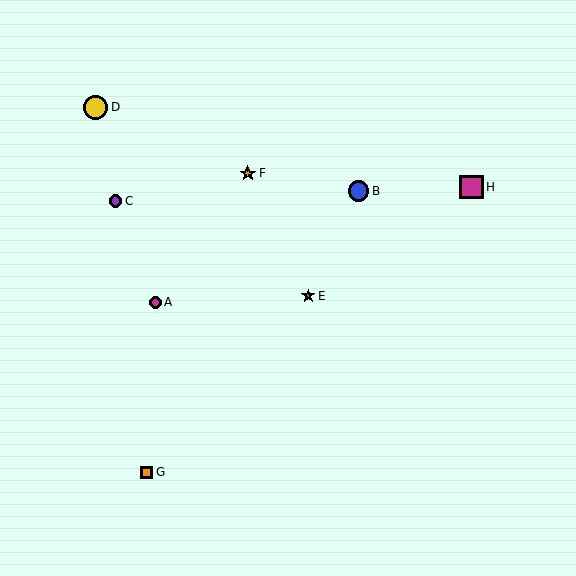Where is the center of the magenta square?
The center of the magenta square is at (472, 187).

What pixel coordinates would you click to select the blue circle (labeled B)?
Click at (359, 191) to select the blue circle B.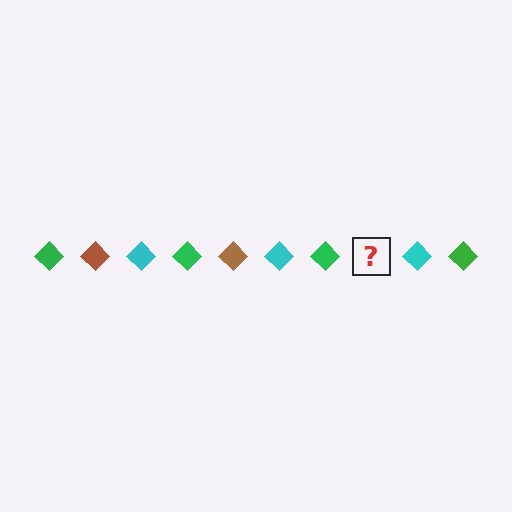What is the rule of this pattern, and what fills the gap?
The rule is that the pattern cycles through green, brown, cyan diamonds. The gap should be filled with a brown diamond.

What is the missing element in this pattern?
The missing element is a brown diamond.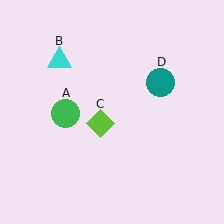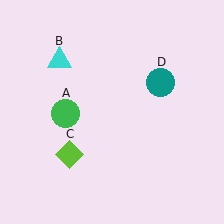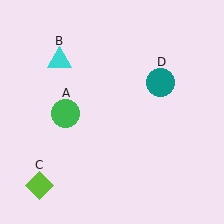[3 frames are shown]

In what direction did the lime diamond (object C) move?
The lime diamond (object C) moved down and to the left.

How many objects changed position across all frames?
1 object changed position: lime diamond (object C).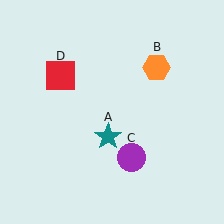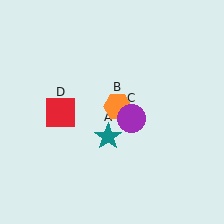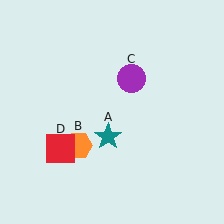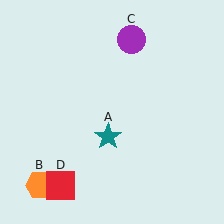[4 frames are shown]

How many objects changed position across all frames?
3 objects changed position: orange hexagon (object B), purple circle (object C), red square (object D).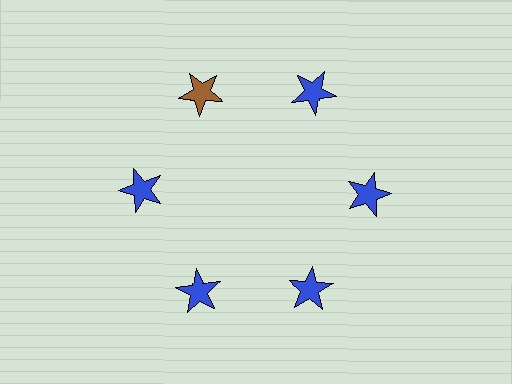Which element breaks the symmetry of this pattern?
The brown star at roughly the 11 o'clock position breaks the symmetry. All other shapes are blue stars.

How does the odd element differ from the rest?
It has a different color: brown instead of blue.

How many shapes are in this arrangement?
There are 6 shapes arranged in a ring pattern.